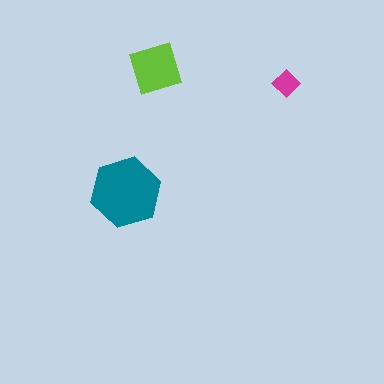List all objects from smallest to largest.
The magenta diamond, the lime square, the teal hexagon.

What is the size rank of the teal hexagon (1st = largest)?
1st.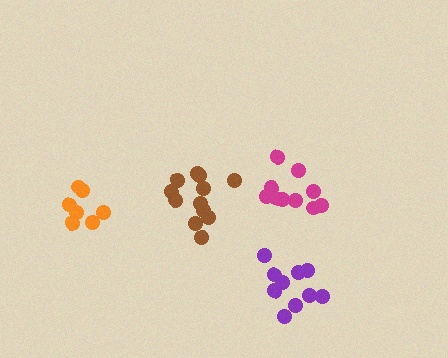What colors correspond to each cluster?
The clusters are colored: magenta, brown, orange, purple.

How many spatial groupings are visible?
There are 4 spatial groupings.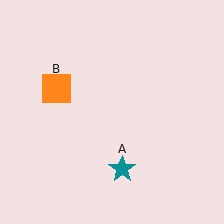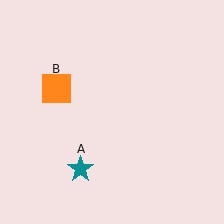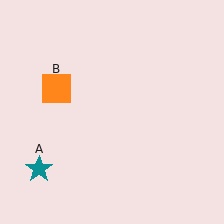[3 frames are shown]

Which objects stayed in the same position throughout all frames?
Orange square (object B) remained stationary.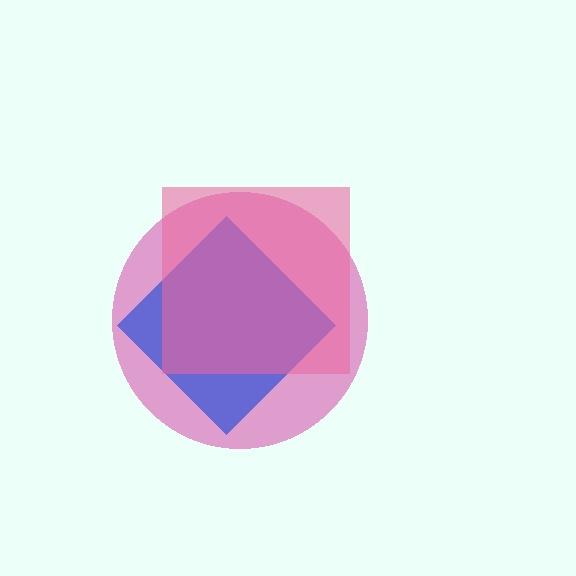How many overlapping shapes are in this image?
There are 3 overlapping shapes in the image.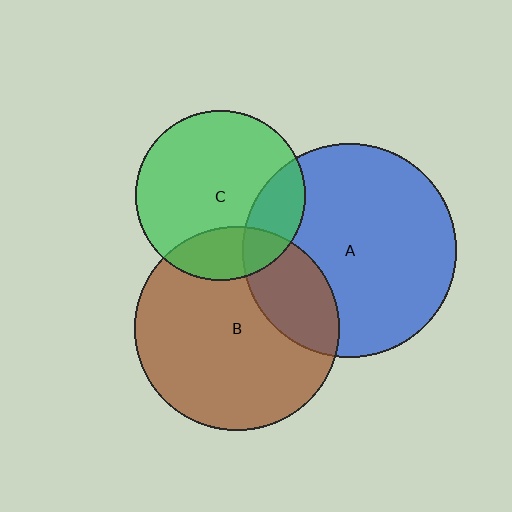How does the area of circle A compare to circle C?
Approximately 1.6 times.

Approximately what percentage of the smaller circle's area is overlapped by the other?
Approximately 20%.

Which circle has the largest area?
Circle A (blue).